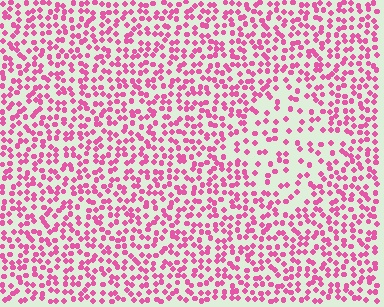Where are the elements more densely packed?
The elements are more densely packed outside the diamond boundary.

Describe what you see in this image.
The image contains small pink elements arranged at two different densities. A diamond-shaped region is visible where the elements are less densely packed than the surrounding area.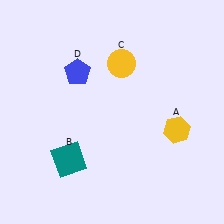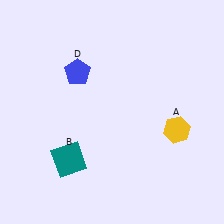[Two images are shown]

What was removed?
The yellow circle (C) was removed in Image 2.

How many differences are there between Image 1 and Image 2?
There is 1 difference between the two images.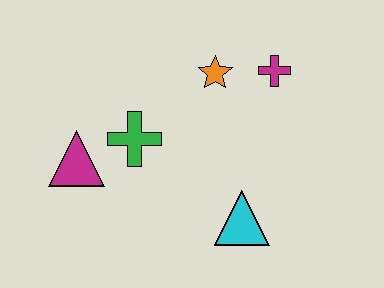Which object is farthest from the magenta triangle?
The magenta cross is farthest from the magenta triangle.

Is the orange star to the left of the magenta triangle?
No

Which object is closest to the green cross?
The magenta triangle is closest to the green cross.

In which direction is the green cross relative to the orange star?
The green cross is to the left of the orange star.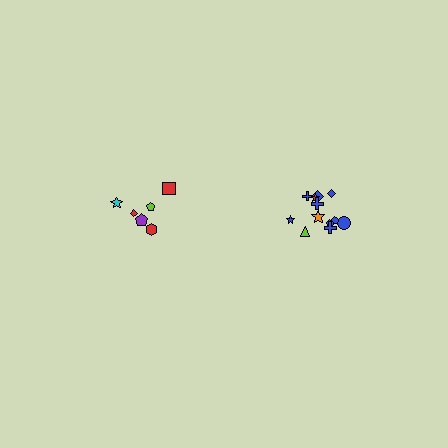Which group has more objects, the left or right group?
The right group.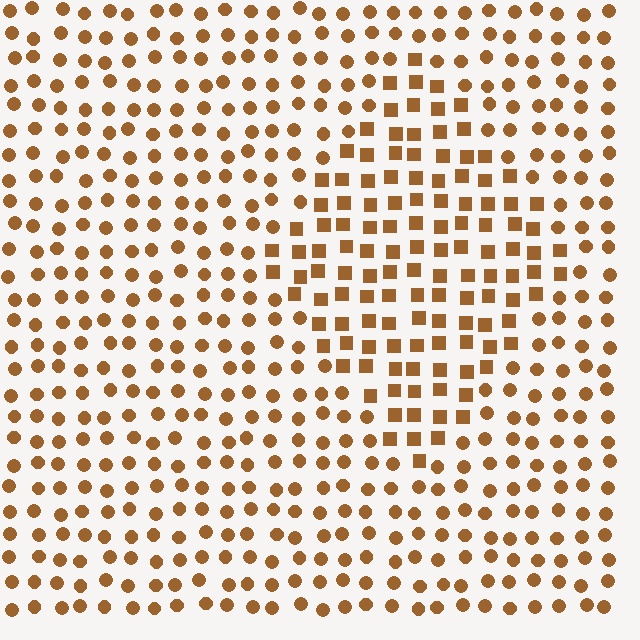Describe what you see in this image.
The image is filled with small brown elements arranged in a uniform grid. A diamond-shaped region contains squares, while the surrounding area contains circles. The boundary is defined purely by the change in element shape.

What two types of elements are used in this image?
The image uses squares inside the diamond region and circles outside it.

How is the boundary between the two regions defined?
The boundary is defined by a change in element shape: squares inside vs. circles outside. All elements share the same color and spacing.